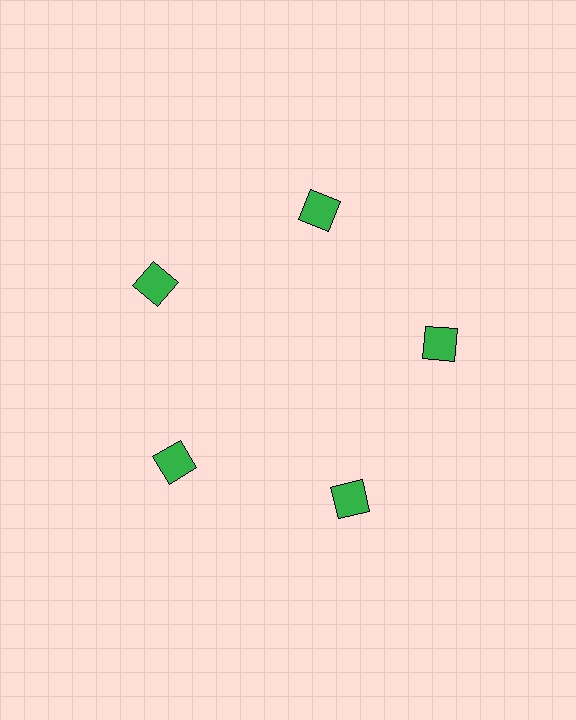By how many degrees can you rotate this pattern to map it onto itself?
The pattern maps onto itself every 72 degrees of rotation.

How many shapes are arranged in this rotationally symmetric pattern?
There are 5 shapes, arranged in 5 groups of 1.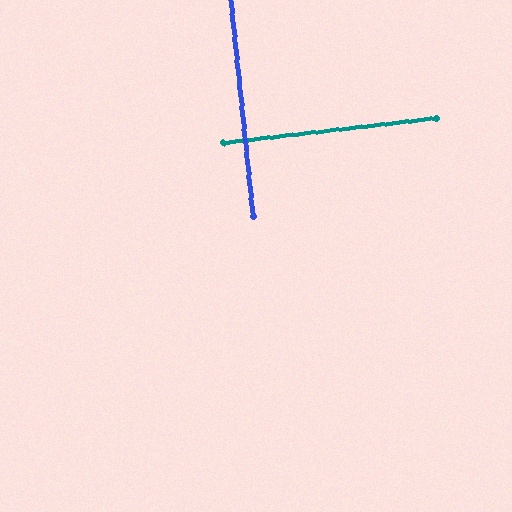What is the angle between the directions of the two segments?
Approximately 89 degrees.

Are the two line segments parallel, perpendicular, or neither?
Perpendicular — they meet at approximately 89°.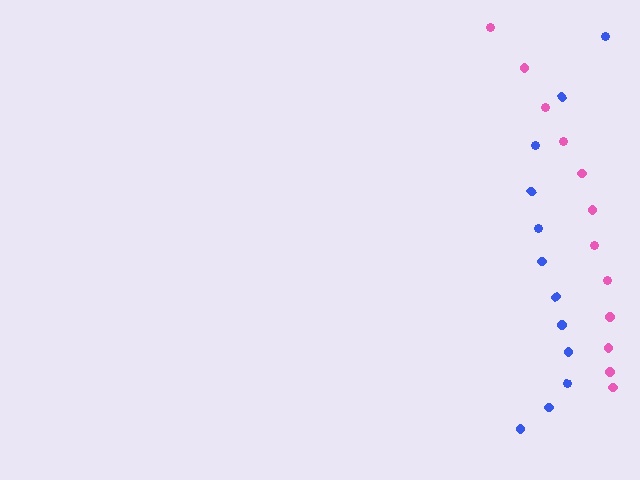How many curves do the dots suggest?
There are 2 distinct paths.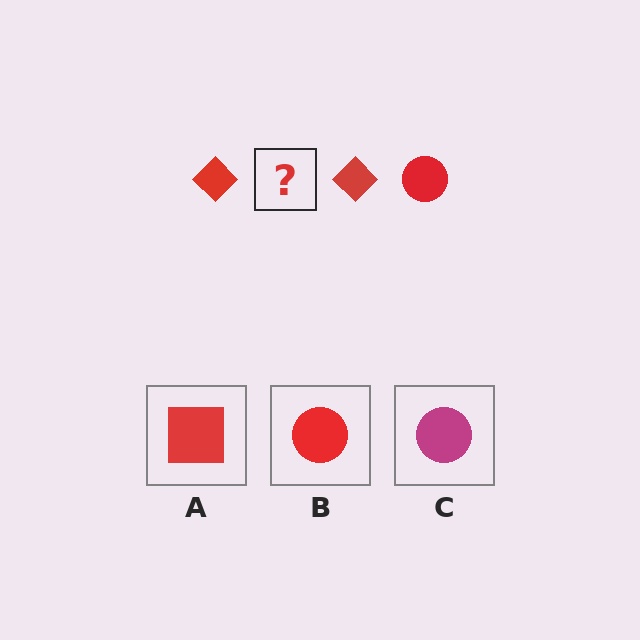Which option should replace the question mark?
Option B.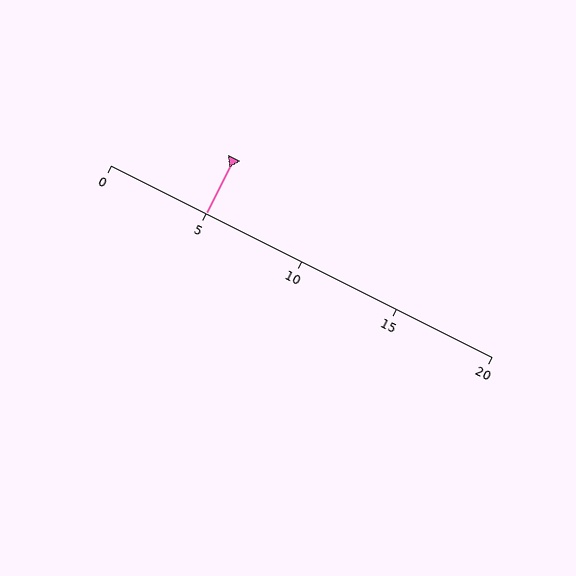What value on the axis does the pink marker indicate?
The marker indicates approximately 5.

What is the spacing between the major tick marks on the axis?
The major ticks are spaced 5 apart.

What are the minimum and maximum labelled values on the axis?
The axis runs from 0 to 20.